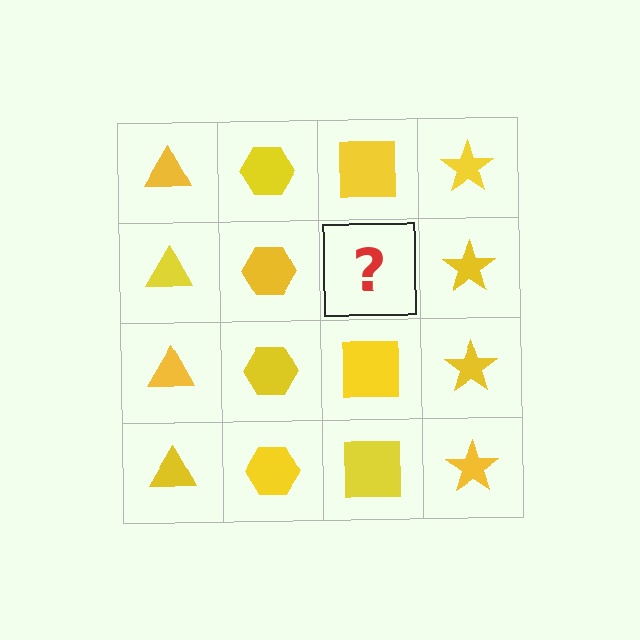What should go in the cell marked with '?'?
The missing cell should contain a yellow square.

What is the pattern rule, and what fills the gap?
The rule is that each column has a consistent shape. The gap should be filled with a yellow square.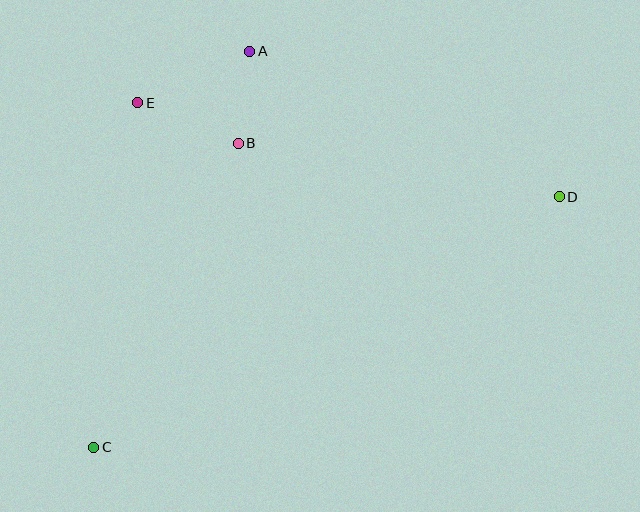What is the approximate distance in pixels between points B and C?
The distance between B and C is approximately 337 pixels.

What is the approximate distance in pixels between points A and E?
The distance between A and E is approximately 123 pixels.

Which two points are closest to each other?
Points A and B are closest to each other.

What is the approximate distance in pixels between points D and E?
The distance between D and E is approximately 432 pixels.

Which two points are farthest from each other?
Points C and D are farthest from each other.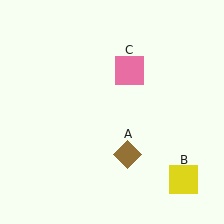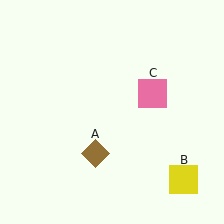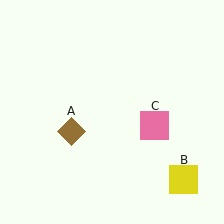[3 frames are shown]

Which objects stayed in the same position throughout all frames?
Yellow square (object B) remained stationary.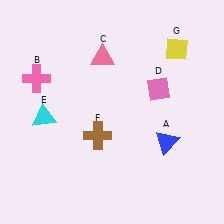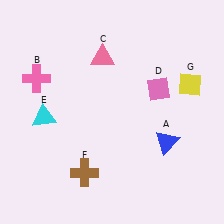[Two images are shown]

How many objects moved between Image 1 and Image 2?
2 objects moved between the two images.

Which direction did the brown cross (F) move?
The brown cross (F) moved down.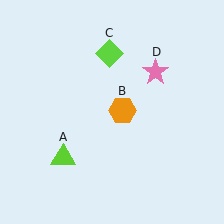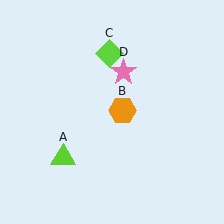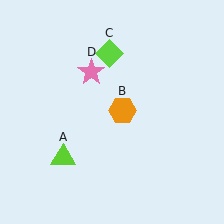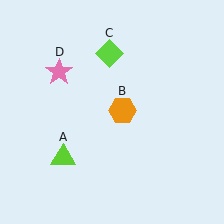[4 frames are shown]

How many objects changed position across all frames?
1 object changed position: pink star (object D).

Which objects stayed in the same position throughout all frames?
Lime triangle (object A) and orange hexagon (object B) and lime diamond (object C) remained stationary.